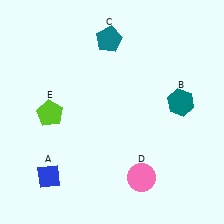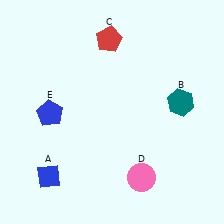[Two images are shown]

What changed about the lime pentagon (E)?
In Image 1, E is lime. In Image 2, it changed to blue.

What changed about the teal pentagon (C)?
In Image 1, C is teal. In Image 2, it changed to red.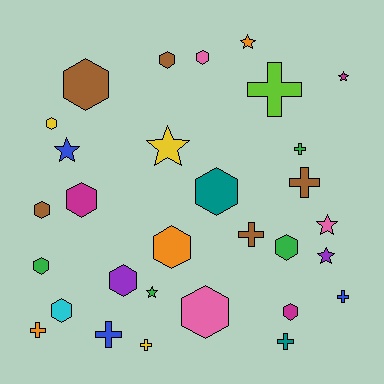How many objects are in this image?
There are 30 objects.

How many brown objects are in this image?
There are 5 brown objects.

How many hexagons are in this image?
There are 14 hexagons.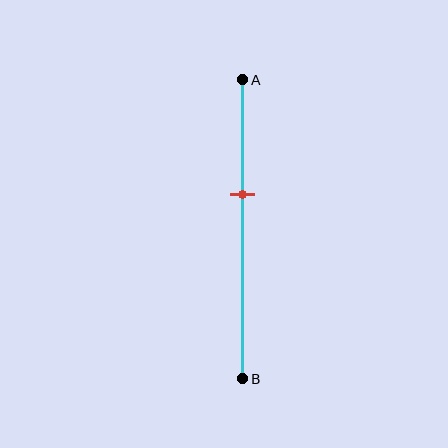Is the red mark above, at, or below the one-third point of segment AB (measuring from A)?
The red mark is below the one-third point of segment AB.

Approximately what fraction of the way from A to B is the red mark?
The red mark is approximately 40% of the way from A to B.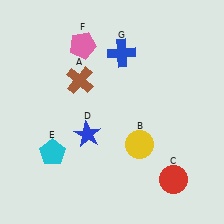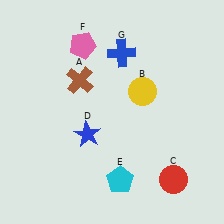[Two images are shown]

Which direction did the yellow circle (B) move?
The yellow circle (B) moved up.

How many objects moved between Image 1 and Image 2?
2 objects moved between the two images.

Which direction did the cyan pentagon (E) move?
The cyan pentagon (E) moved right.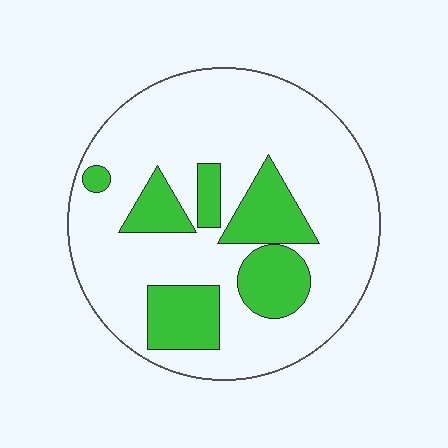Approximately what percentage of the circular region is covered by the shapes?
Approximately 25%.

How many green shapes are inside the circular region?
6.